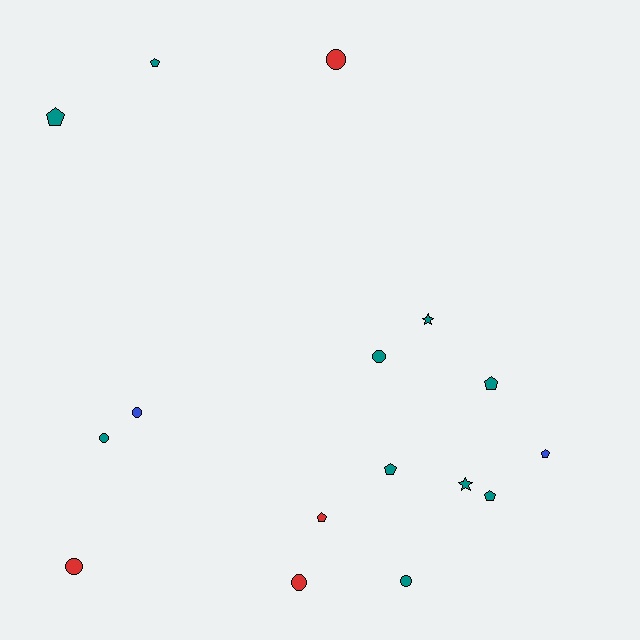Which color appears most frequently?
Teal, with 10 objects.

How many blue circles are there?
There is 1 blue circle.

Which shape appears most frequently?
Pentagon, with 7 objects.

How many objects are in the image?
There are 16 objects.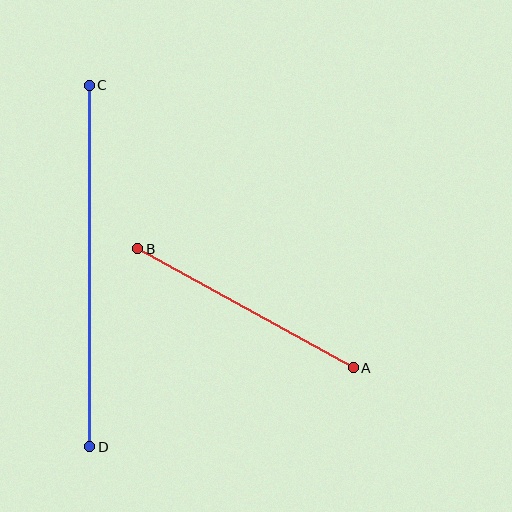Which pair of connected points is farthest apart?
Points C and D are farthest apart.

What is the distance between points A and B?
The distance is approximately 246 pixels.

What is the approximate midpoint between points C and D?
The midpoint is at approximately (90, 266) pixels.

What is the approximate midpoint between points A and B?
The midpoint is at approximately (246, 308) pixels.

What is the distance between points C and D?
The distance is approximately 362 pixels.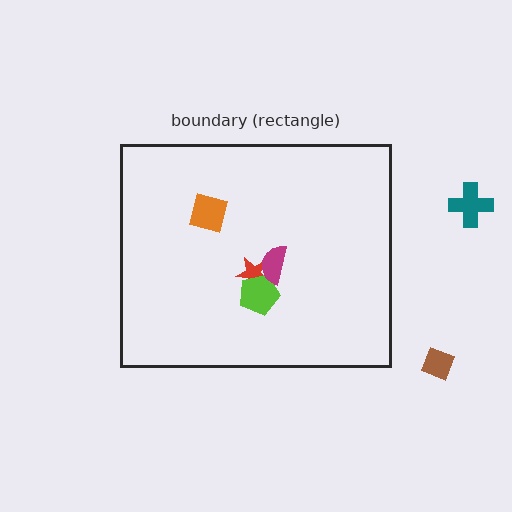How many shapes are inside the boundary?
4 inside, 2 outside.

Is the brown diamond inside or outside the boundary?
Outside.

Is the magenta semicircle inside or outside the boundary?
Inside.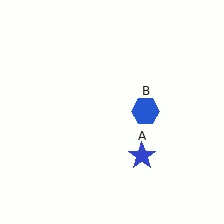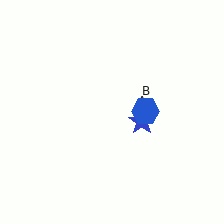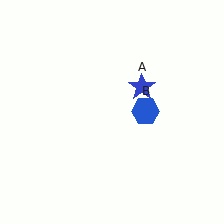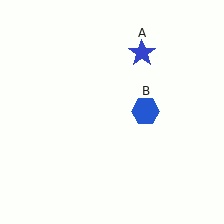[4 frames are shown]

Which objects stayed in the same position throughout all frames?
Blue hexagon (object B) remained stationary.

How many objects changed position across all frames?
1 object changed position: blue star (object A).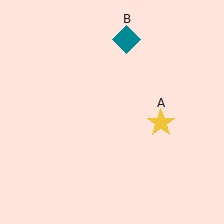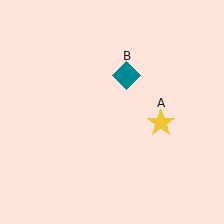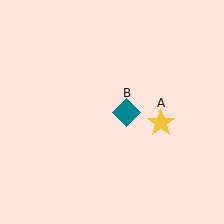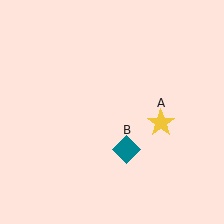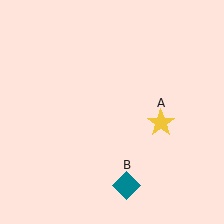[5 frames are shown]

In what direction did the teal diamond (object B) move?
The teal diamond (object B) moved down.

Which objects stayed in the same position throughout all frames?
Yellow star (object A) remained stationary.